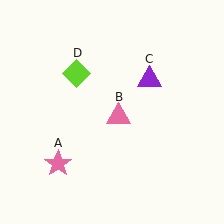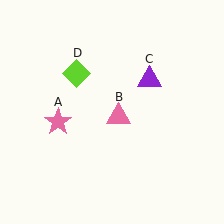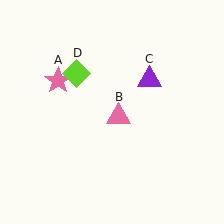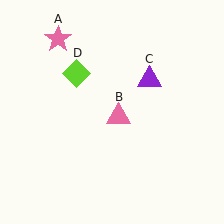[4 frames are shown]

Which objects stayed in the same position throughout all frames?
Pink triangle (object B) and purple triangle (object C) and lime diamond (object D) remained stationary.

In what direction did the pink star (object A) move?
The pink star (object A) moved up.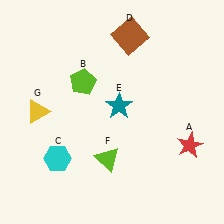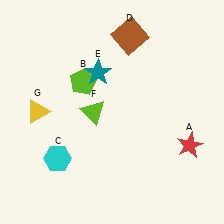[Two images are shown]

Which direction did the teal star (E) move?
The teal star (E) moved up.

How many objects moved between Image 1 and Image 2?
2 objects moved between the two images.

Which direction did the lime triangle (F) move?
The lime triangle (F) moved up.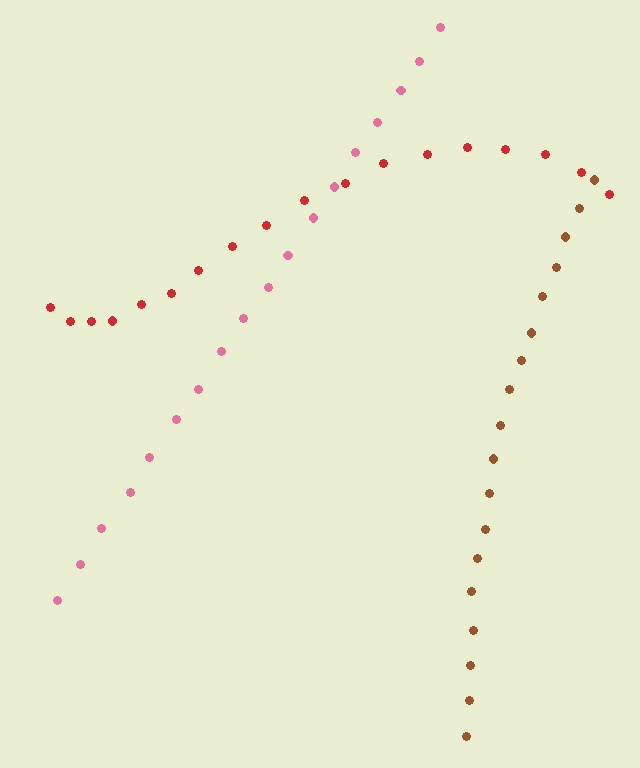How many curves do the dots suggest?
There are 3 distinct paths.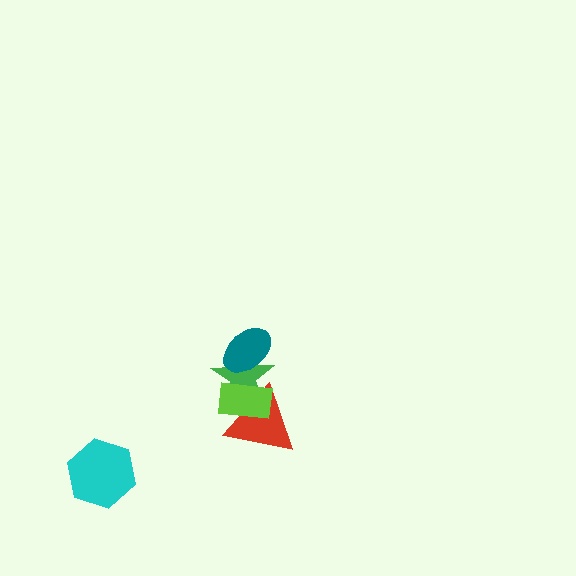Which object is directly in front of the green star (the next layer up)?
The teal ellipse is directly in front of the green star.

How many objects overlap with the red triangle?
2 objects overlap with the red triangle.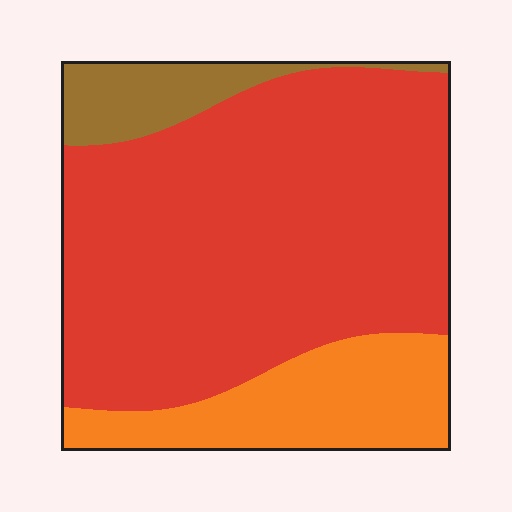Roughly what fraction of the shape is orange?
Orange takes up about one fifth (1/5) of the shape.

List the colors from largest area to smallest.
From largest to smallest: red, orange, brown.